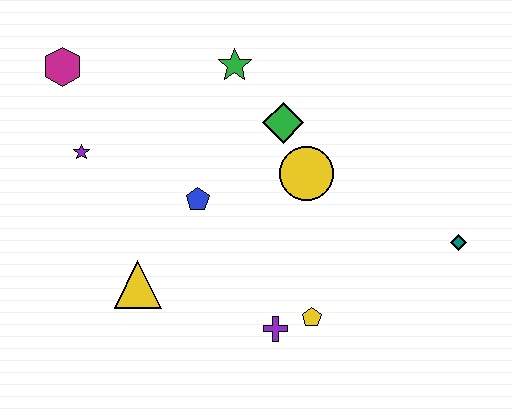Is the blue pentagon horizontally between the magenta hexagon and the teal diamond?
Yes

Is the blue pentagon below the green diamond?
Yes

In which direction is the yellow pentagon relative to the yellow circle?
The yellow pentagon is below the yellow circle.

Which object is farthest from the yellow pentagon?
The magenta hexagon is farthest from the yellow pentagon.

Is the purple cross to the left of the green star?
No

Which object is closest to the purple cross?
The yellow pentagon is closest to the purple cross.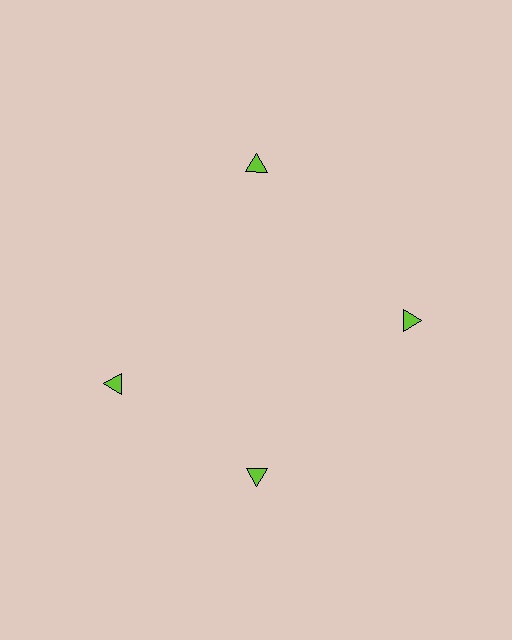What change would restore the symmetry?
The symmetry would be restored by rotating it back into even spacing with its neighbors so that all 4 triangles sit at equal angles and equal distance from the center.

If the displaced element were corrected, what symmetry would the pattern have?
It would have 4-fold rotational symmetry — the pattern would map onto itself every 90 degrees.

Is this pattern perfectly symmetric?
No. The 4 lime triangles are arranged in a ring, but one element near the 9 o'clock position is rotated out of alignment along the ring, breaking the 4-fold rotational symmetry.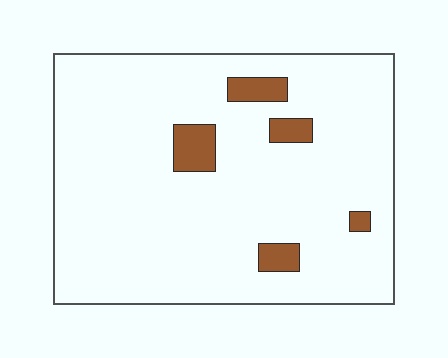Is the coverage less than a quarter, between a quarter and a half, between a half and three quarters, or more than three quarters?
Less than a quarter.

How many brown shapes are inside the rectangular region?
5.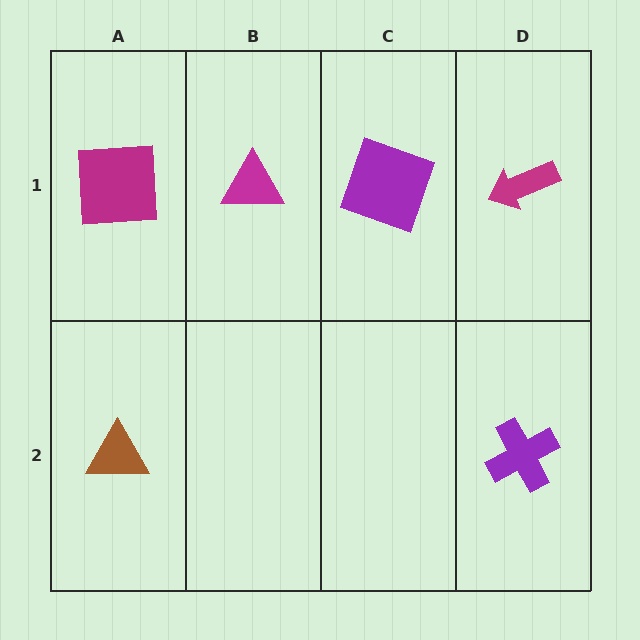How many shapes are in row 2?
2 shapes.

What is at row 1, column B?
A magenta triangle.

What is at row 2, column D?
A purple cross.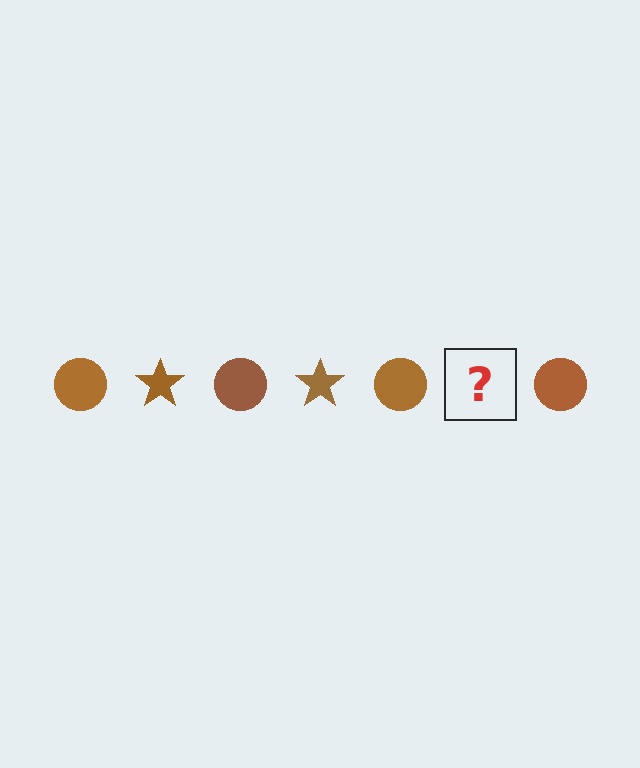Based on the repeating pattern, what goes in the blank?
The blank should be a brown star.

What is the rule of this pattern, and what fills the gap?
The rule is that the pattern cycles through circle, star shapes in brown. The gap should be filled with a brown star.